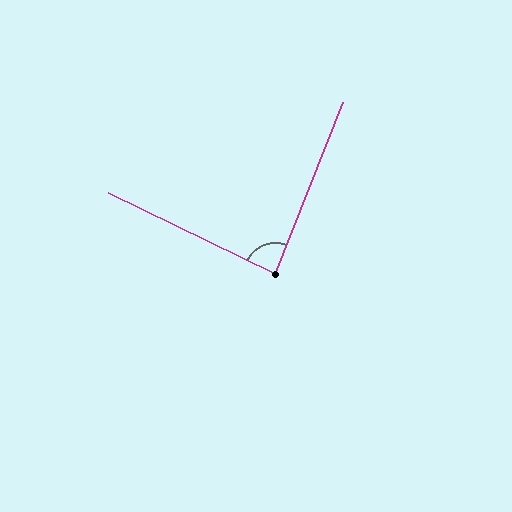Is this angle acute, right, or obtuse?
It is approximately a right angle.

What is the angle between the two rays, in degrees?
Approximately 86 degrees.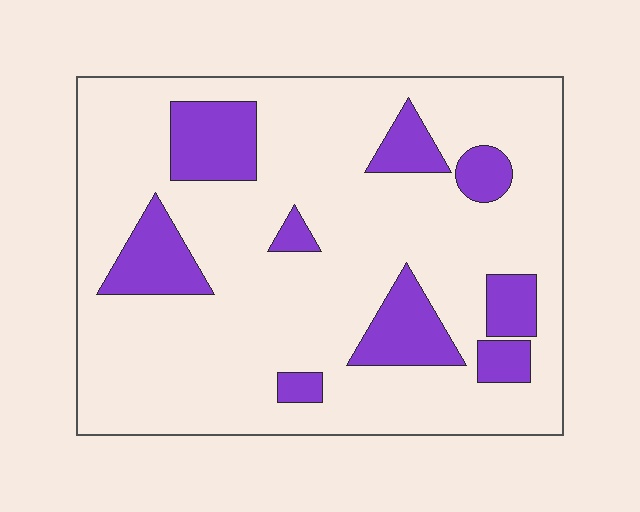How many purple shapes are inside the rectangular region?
9.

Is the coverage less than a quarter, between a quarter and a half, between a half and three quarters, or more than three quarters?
Less than a quarter.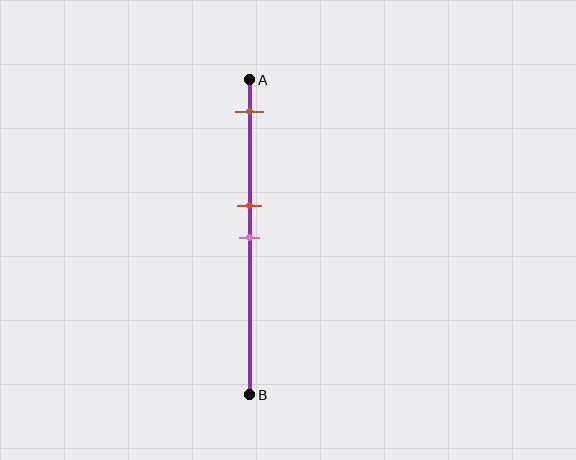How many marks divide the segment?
There are 3 marks dividing the segment.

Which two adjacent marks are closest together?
The red and pink marks are the closest adjacent pair.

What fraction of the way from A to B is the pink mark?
The pink mark is approximately 50% (0.5) of the way from A to B.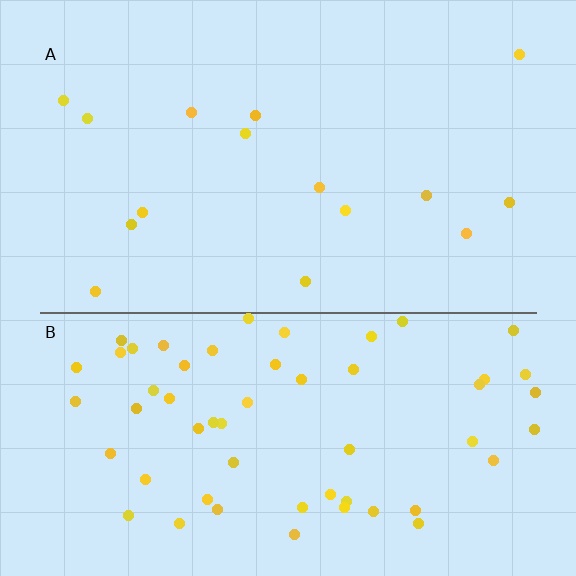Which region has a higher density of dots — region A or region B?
B (the bottom).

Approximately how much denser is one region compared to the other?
Approximately 3.8× — region B over region A.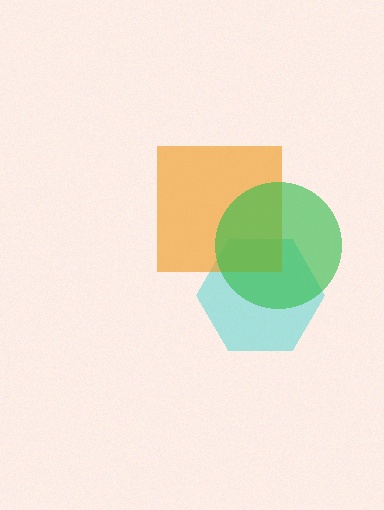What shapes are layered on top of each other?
The layered shapes are: a cyan hexagon, an orange square, a green circle.